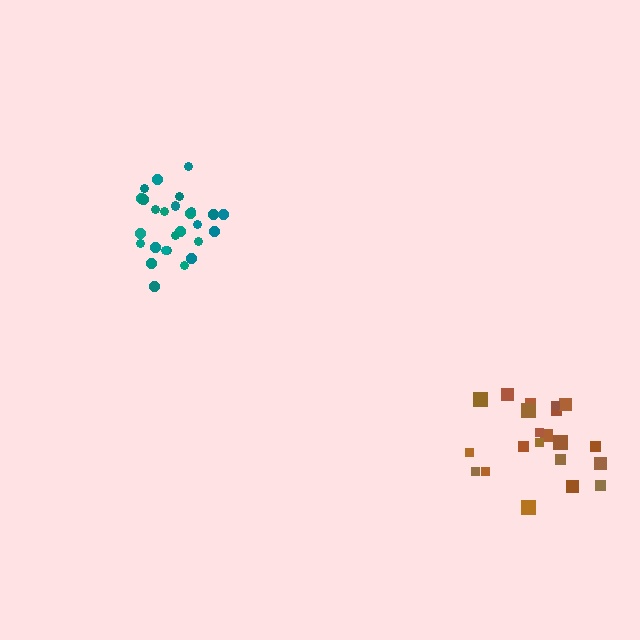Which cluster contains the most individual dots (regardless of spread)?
Teal (28).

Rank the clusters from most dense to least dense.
teal, brown.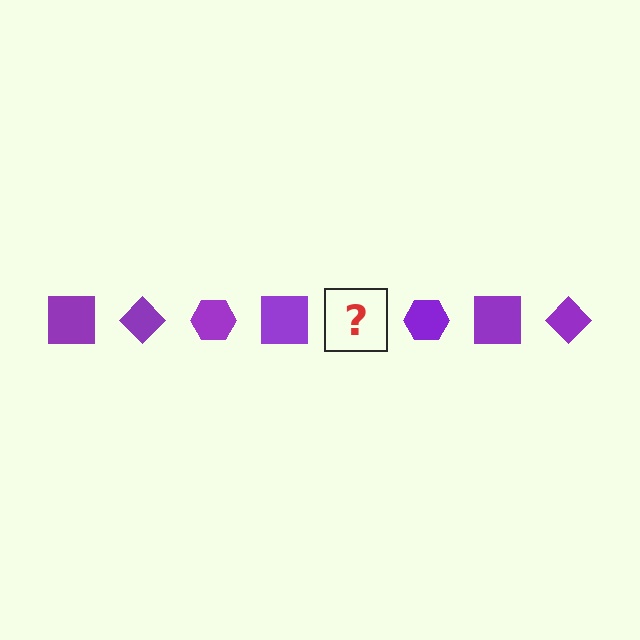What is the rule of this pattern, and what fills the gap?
The rule is that the pattern cycles through square, diamond, hexagon shapes in purple. The gap should be filled with a purple diamond.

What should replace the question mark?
The question mark should be replaced with a purple diamond.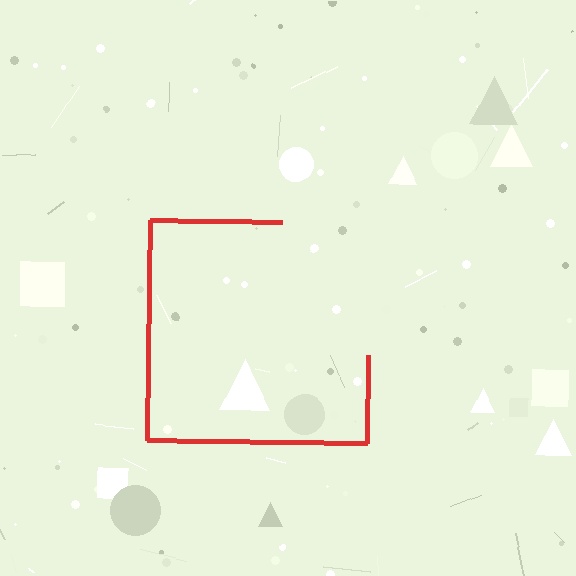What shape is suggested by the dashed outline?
The dashed outline suggests a square.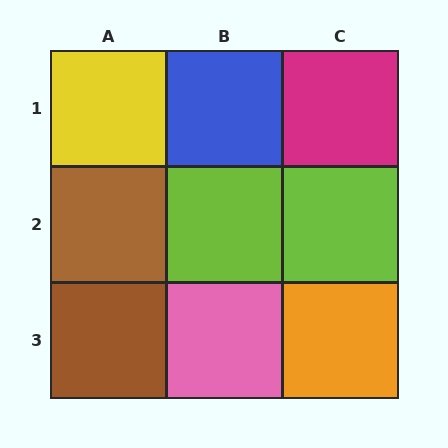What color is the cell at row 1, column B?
Blue.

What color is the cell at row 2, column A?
Brown.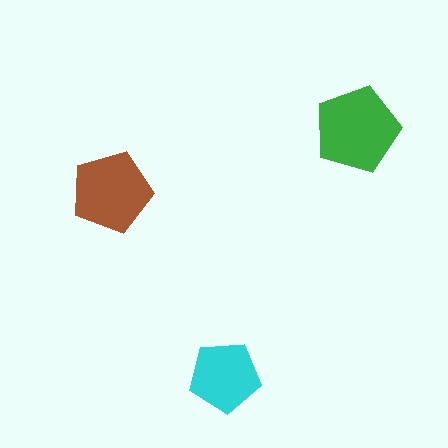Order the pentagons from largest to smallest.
the green one, the brown one, the cyan one.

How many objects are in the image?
There are 3 objects in the image.